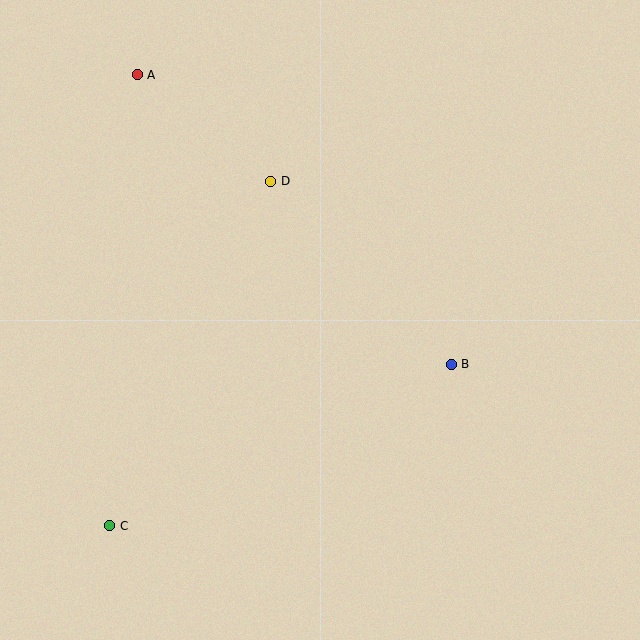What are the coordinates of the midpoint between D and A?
The midpoint between D and A is at (204, 128).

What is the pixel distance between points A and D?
The distance between A and D is 171 pixels.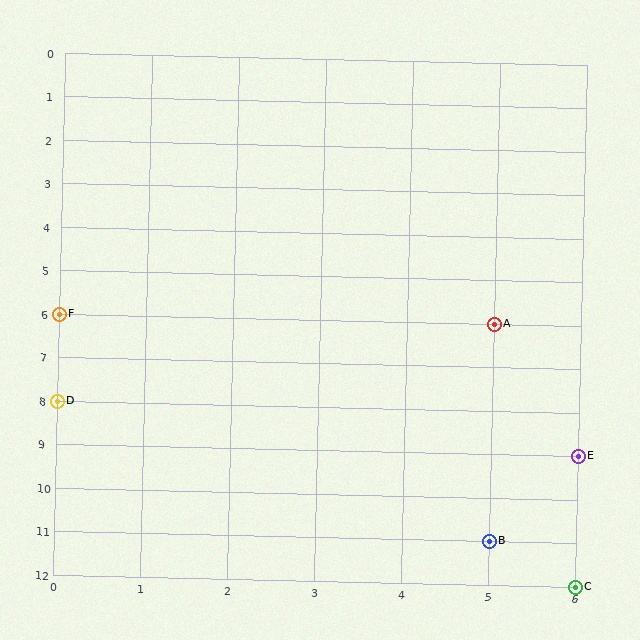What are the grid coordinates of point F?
Point F is at grid coordinates (0, 6).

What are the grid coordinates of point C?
Point C is at grid coordinates (6, 12).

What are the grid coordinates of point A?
Point A is at grid coordinates (5, 6).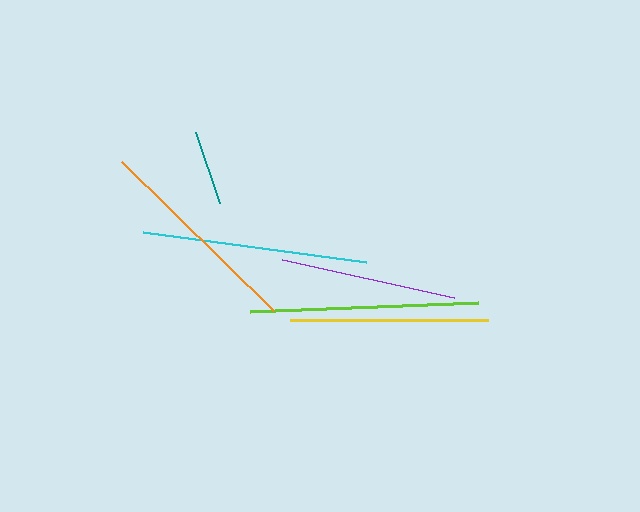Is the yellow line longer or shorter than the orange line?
The orange line is longer than the yellow line.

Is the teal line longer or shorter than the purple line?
The purple line is longer than the teal line.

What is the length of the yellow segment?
The yellow segment is approximately 199 pixels long.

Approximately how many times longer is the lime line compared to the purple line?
The lime line is approximately 1.3 times the length of the purple line.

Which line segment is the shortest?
The teal line is the shortest at approximately 75 pixels.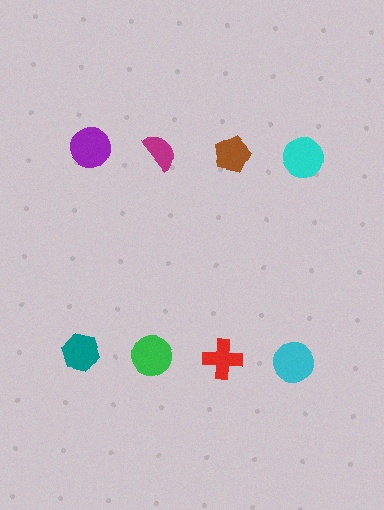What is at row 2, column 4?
A cyan circle.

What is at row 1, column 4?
A cyan circle.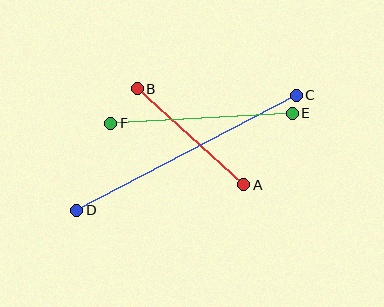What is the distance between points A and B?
The distance is approximately 143 pixels.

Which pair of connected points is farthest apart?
Points C and D are farthest apart.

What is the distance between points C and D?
The distance is approximately 248 pixels.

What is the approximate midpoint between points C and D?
The midpoint is at approximately (187, 153) pixels.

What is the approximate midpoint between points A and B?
The midpoint is at approximately (191, 137) pixels.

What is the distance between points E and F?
The distance is approximately 182 pixels.